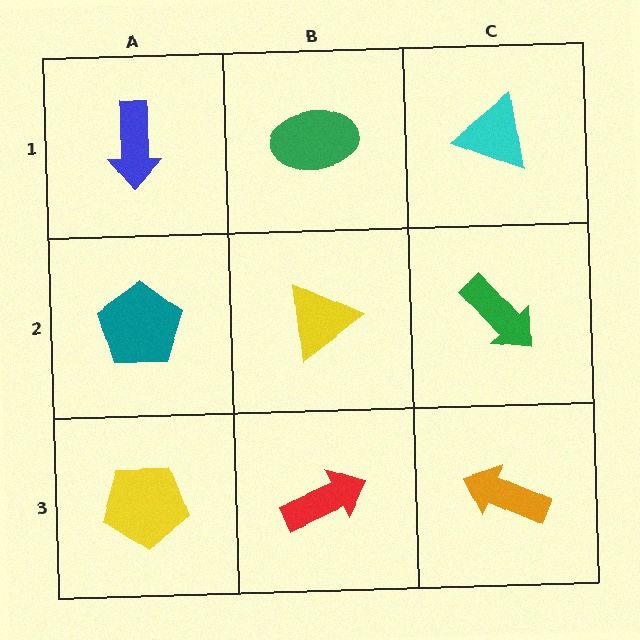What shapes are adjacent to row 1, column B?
A yellow triangle (row 2, column B), a blue arrow (row 1, column A), a cyan triangle (row 1, column C).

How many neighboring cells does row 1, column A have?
2.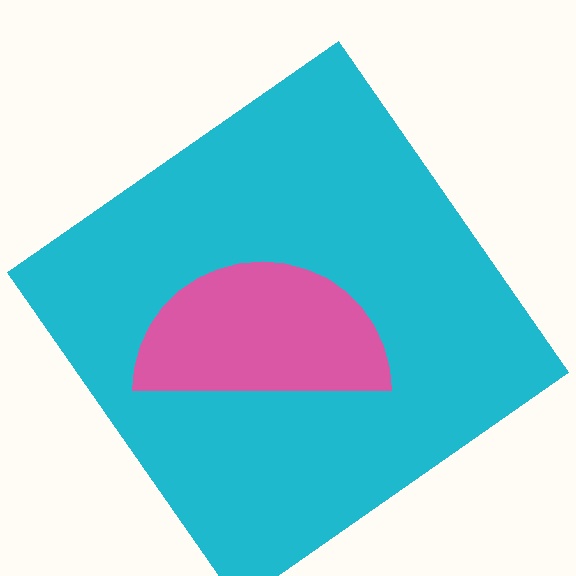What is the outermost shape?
The cyan diamond.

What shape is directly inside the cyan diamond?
The pink semicircle.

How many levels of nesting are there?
2.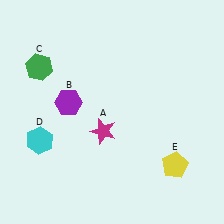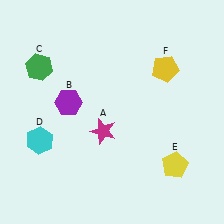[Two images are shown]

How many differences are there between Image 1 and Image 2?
There is 1 difference between the two images.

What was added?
A yellow pentagon (F) was added in Image 2.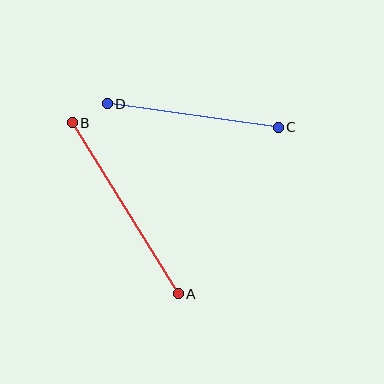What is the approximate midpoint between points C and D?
The midpoint is at approximately (193, 116) pixels.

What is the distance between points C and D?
The distance is approximately 173 pixels.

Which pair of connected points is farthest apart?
Points A and B are farthest apart.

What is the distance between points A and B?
The distance is approximately 201 pixels.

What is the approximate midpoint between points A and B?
The midpoint is at approximately (125, 208) pixels.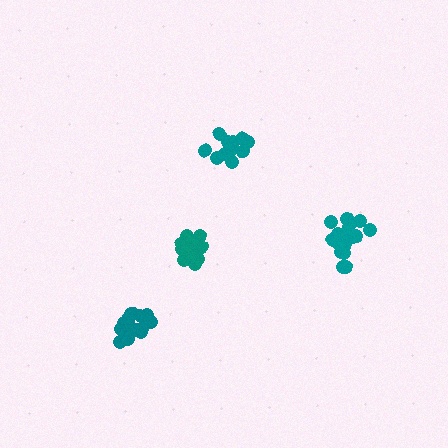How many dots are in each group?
Group 1: 14 dots, Group 2: 17 dots, Group 3: 19 dots, Group 4: 14 dots (64 total).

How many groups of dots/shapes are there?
There are 4 groups.